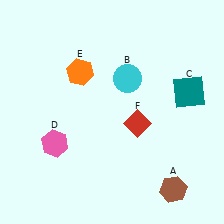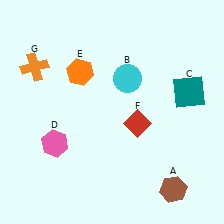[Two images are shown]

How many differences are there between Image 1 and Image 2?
There is 1 difference between the two images.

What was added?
An orange cross (G) was added in Image 2.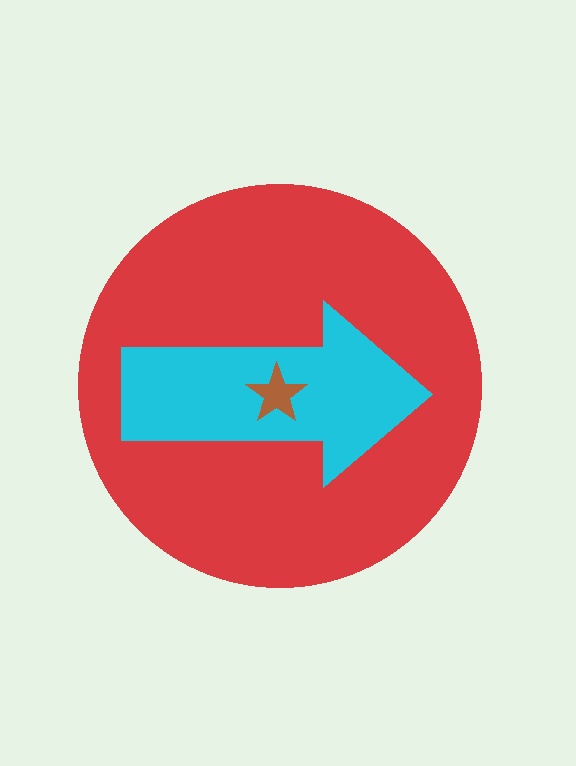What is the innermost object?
The brown star.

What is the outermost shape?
The red circle.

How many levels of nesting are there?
3.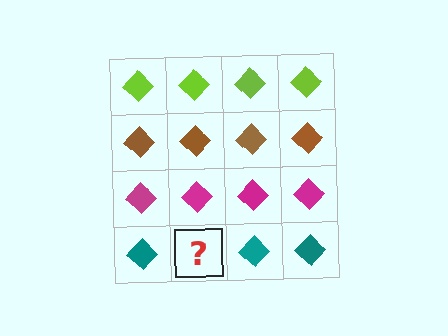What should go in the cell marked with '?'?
The missing cell should contain a teal diamond.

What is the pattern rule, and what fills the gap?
The rule is that each row has a consistent color. The gap should be filled with a teal diamond.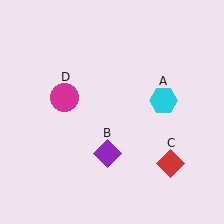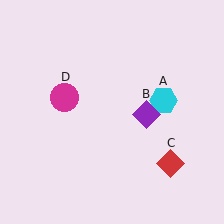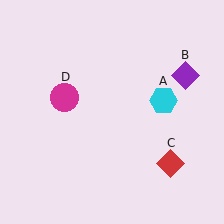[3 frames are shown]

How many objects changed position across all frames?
1 object changed position: purple diamond (object B).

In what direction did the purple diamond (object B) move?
The purple diamond (object B) moved up and to the right.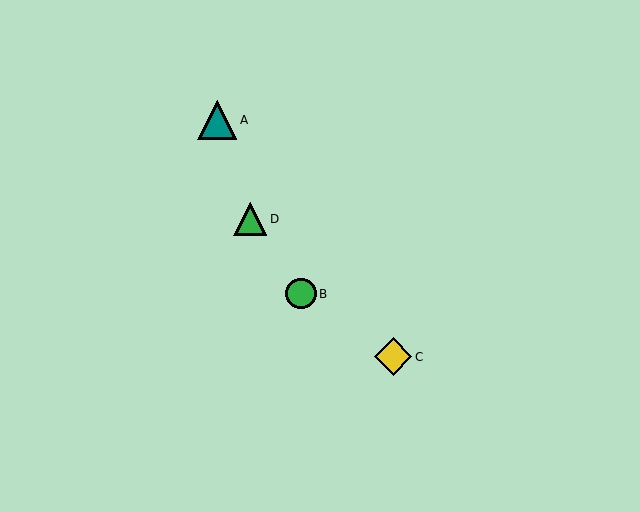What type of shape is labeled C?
Shape C is a yellow diamond.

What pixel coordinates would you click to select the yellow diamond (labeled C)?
Click at (393, 357) to select the yellow diamond C.